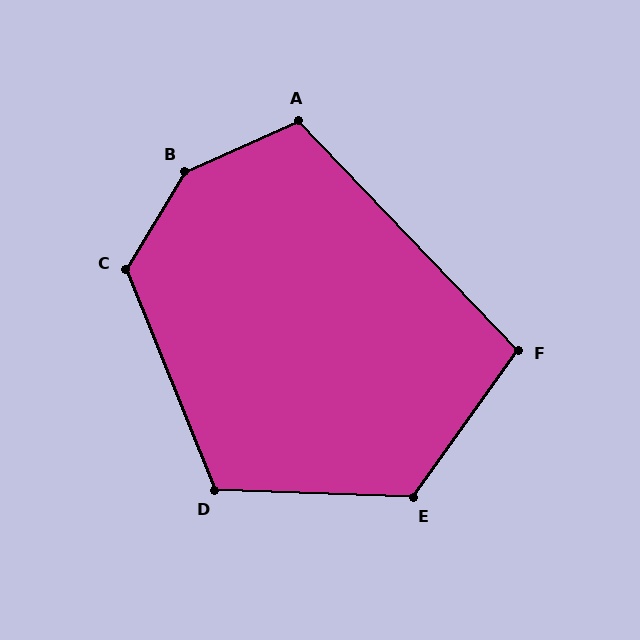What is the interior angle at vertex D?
Approximately 114 degrees (obtuse).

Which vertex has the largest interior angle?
B, at approximately 145 degrees.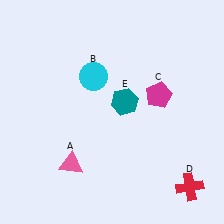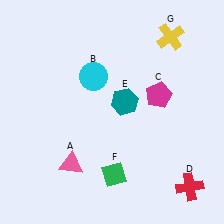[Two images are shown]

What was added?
A green diamond (F), a yellow cross (G) were added in Image 2.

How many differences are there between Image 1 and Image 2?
There are 2 differences between the two images.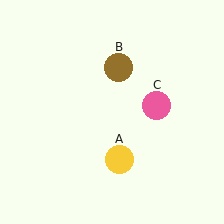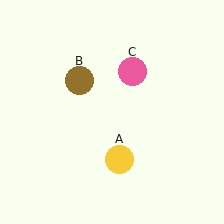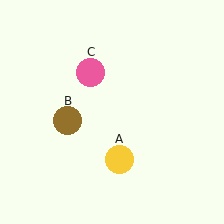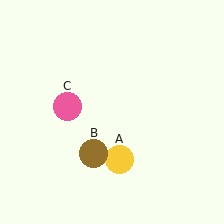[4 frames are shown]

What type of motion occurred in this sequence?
The brown circle (object B), pink circle (object C) rotated counterclockwise around the center of the scene.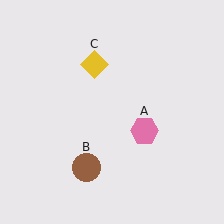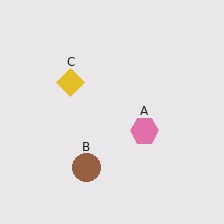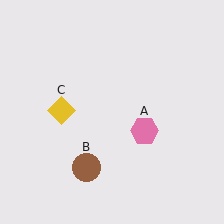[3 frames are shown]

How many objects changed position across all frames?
1 object changed position: yellow diamond (object C).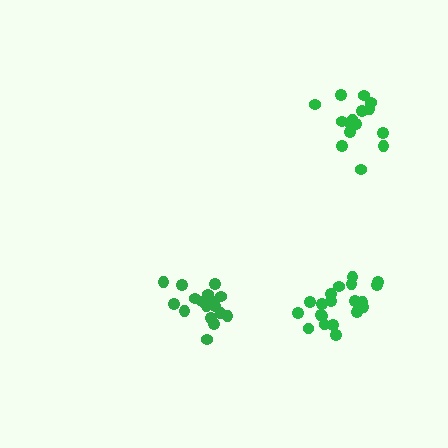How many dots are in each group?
Group 1: 18 dots, Group 2: 15 dots, Group 3: 21 dots (54 total).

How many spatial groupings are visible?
There are 3 spatial groupings.